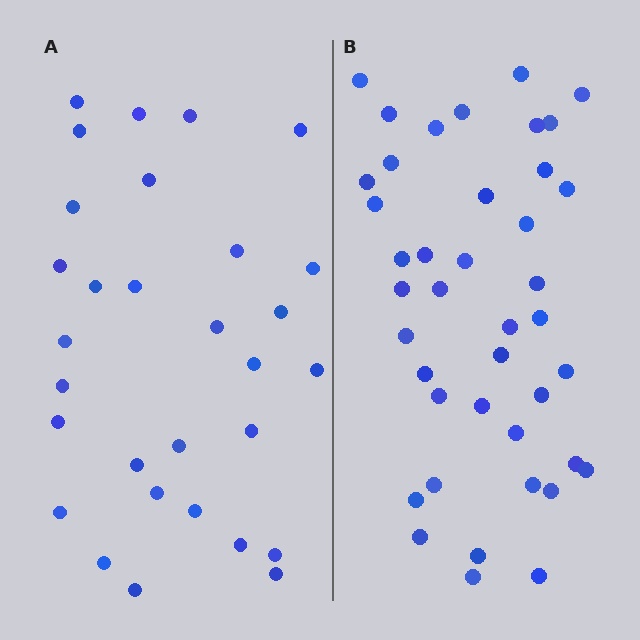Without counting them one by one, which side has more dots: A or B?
Region B (the right region) has more dots.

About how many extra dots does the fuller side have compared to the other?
Region B has roughly 12 or so more dots than region A.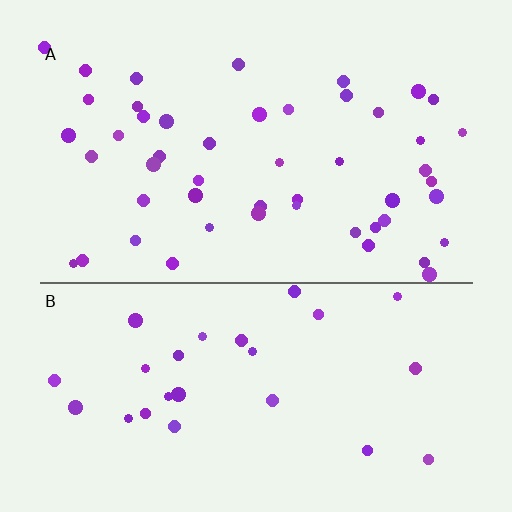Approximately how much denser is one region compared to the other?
Approximately 1.9× — region A over region B.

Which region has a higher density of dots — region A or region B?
A (the top).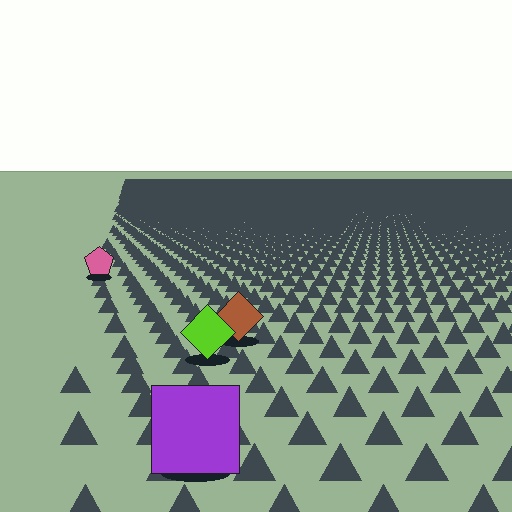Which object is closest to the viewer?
The purple square is closest. The texture marks near it are larger and more spread out.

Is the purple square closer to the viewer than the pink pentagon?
Yes. The purple square is closer — you can tell from the texture gradient: the ground texture is coarser near it.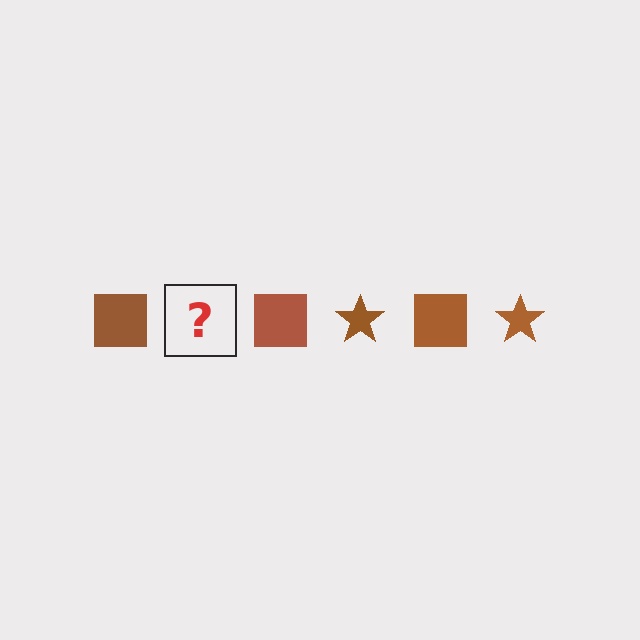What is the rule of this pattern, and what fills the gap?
The rule is that the pattern cycles through square, star shapes in brown. The gap should be filled with a brown star.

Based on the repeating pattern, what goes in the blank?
The blank should be a brown star.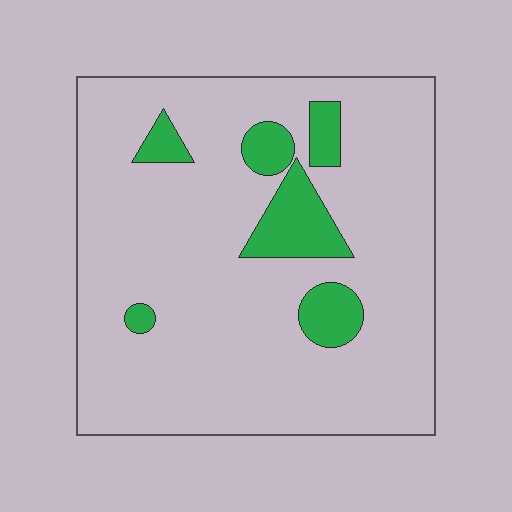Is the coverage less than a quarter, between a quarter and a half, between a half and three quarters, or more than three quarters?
Less than a quarter.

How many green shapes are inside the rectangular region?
6.